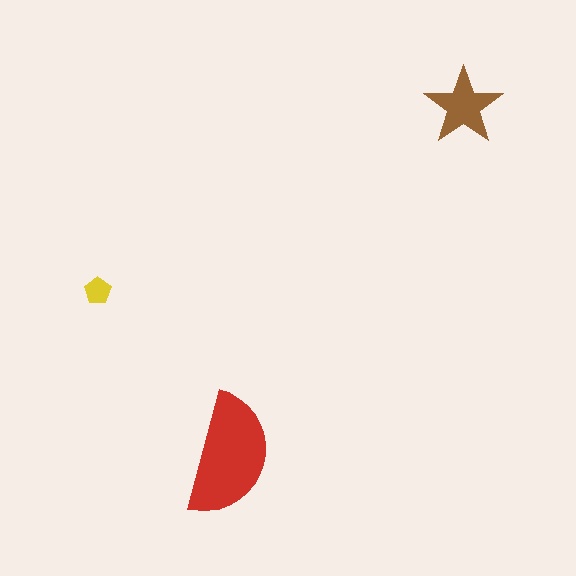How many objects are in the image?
There are 3 objects in the image.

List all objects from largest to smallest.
The red semicircle, the brown star, the yellow pentagon.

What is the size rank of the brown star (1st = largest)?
2nd.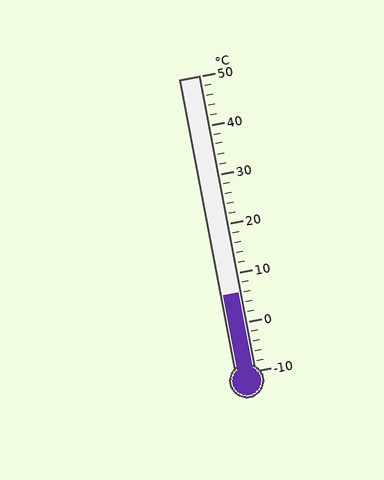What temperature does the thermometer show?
The thermometer shows approximately 6°C.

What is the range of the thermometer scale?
The thermometer scale ranges from -10°C to 50°C.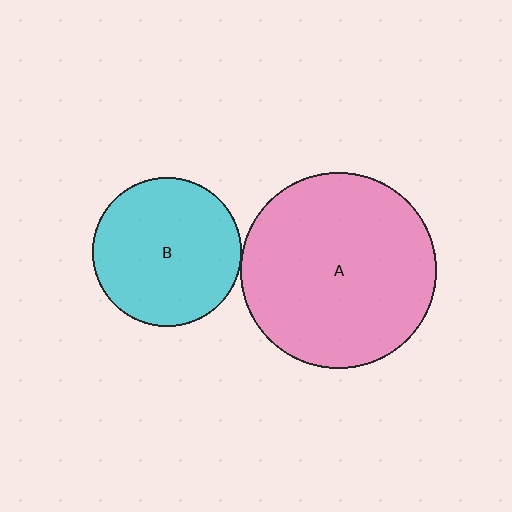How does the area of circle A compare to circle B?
Approximately 1.7 times.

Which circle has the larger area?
Circle A (pink).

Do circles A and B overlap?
Yes.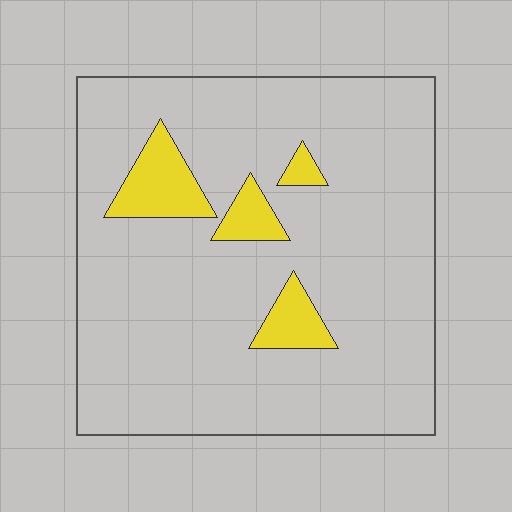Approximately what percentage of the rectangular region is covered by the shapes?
Approximately 10%.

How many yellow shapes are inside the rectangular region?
4.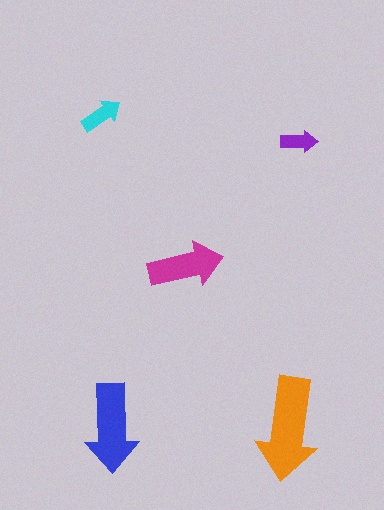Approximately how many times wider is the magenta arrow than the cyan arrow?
About 2 times wider.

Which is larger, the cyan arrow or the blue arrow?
The blue one.